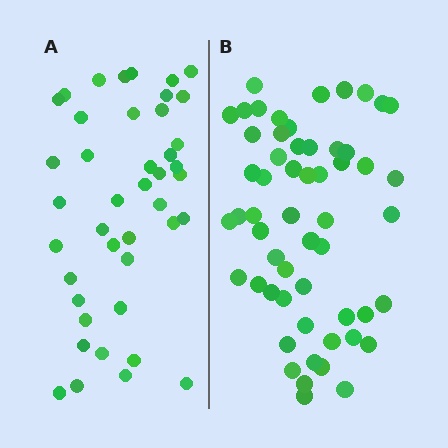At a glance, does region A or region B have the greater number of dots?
Region B (the right region) has more dots.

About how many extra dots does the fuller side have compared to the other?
Region B has approximately 15 more dots than region A.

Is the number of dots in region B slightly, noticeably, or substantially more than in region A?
Region B has noticeably more, but not dramatically so. The ratio is roughly 1.3 to 1.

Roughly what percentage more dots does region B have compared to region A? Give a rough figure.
About 35% more.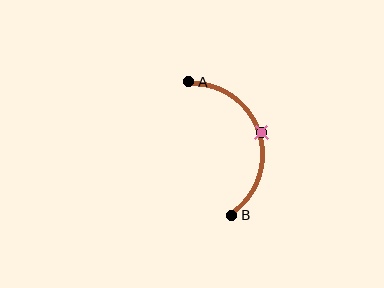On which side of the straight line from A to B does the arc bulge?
The arc bulges to the right of the straight line connecting A and B.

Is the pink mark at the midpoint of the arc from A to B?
Yes. The pink mark lies on the arc at equal arc-length from both A and B — it is the arc midpoint.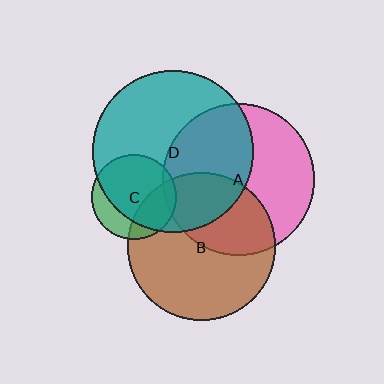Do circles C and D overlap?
Yes.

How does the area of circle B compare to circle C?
Approximately 3.0 times.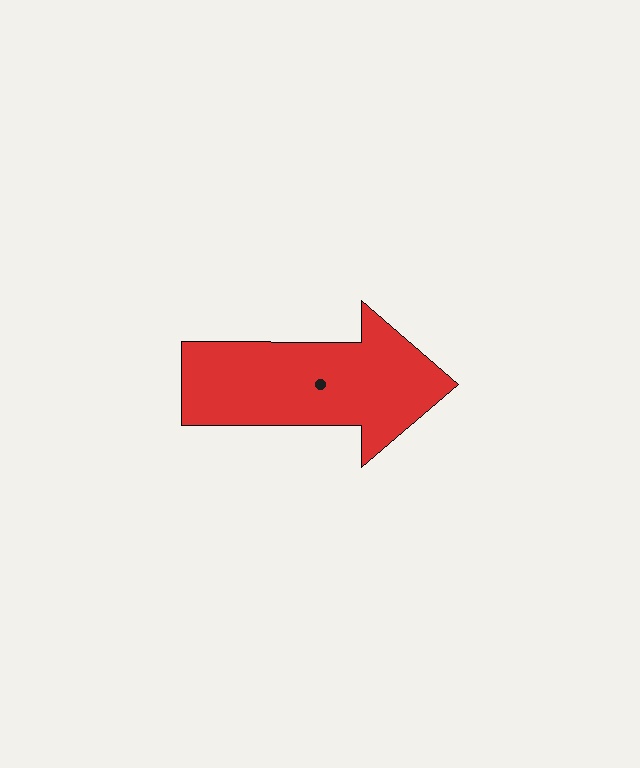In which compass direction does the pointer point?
East.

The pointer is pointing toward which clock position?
Roughly 3 o'clock.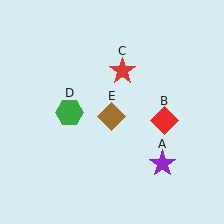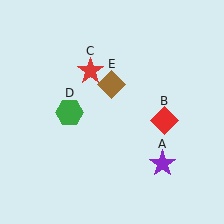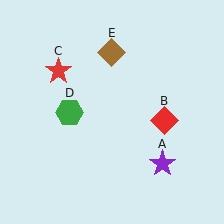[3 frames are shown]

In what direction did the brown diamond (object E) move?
The brown diamond (object E) moved up.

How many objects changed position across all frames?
2 objects changed position: red star (object C), brown diamond (object E).